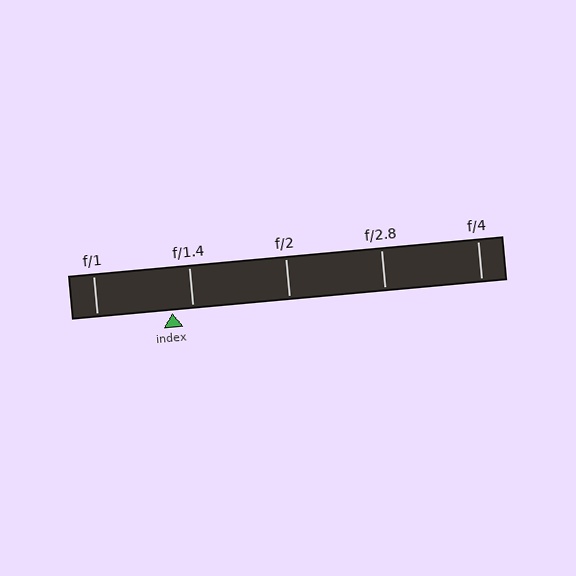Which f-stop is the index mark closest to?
The index mark is closest to f/1.4.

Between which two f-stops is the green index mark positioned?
The index mark is between f/1 and f/1.4.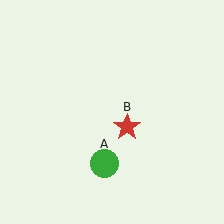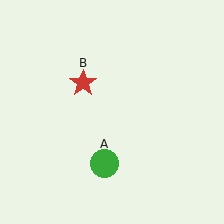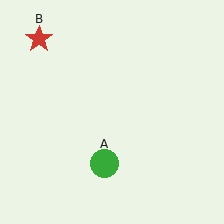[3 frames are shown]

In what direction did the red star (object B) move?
The red star (object B) moved up and to the left.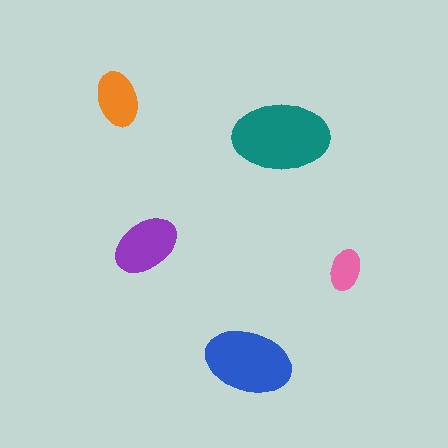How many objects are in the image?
There are 5 objects in the image.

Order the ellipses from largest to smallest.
the teal one, the blue one, the purple one, the orange one, the pink one.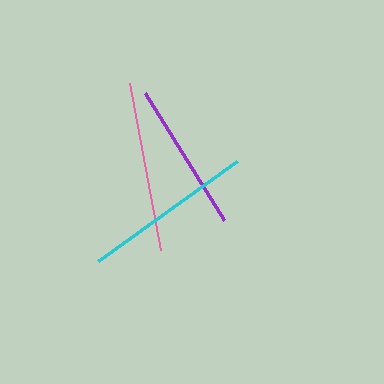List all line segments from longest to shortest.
From longest to shortest: cyan, pink, purple.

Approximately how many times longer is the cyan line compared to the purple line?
The cyan line is approximately 1.1 times the length of the purple line.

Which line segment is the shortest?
The purple line is the shortest at approximately 149 pixels.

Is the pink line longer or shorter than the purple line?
The pink line is longer than the purple line.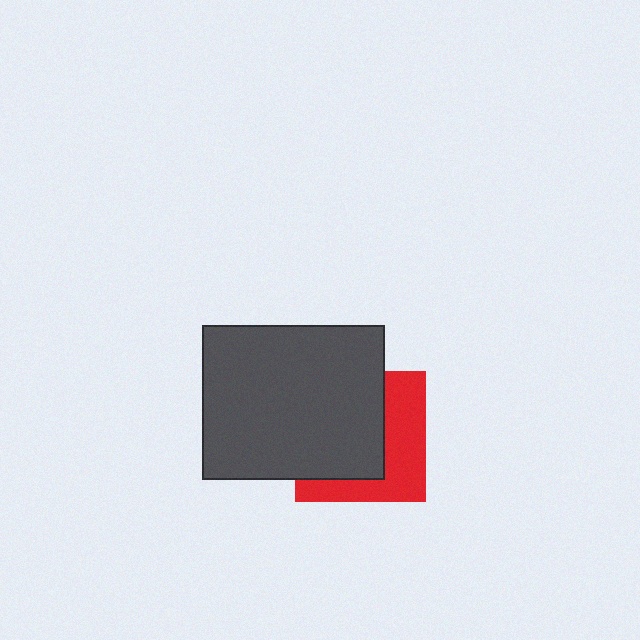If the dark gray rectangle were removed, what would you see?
You would see the complete red square.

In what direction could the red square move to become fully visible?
The red square could move right. That would shift it out from behind the dark gray rectangle entirely.